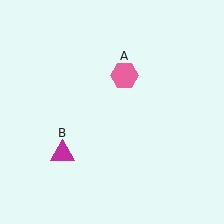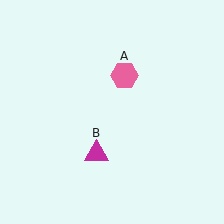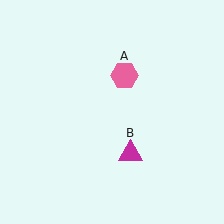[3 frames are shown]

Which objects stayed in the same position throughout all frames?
Pink hexagon (object A) remained stationary.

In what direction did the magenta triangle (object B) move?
The magenta triangle (object B) moved right.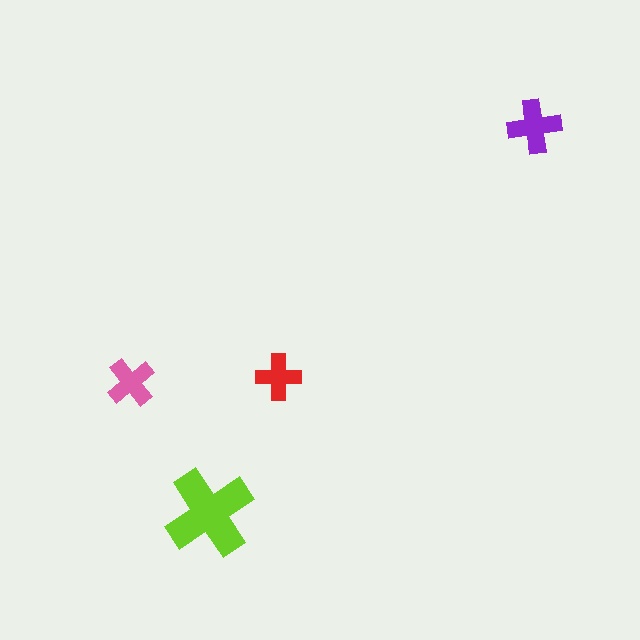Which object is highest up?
The purple cross is topmost.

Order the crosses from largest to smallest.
the lime one, the purple one, the pink one, the red one.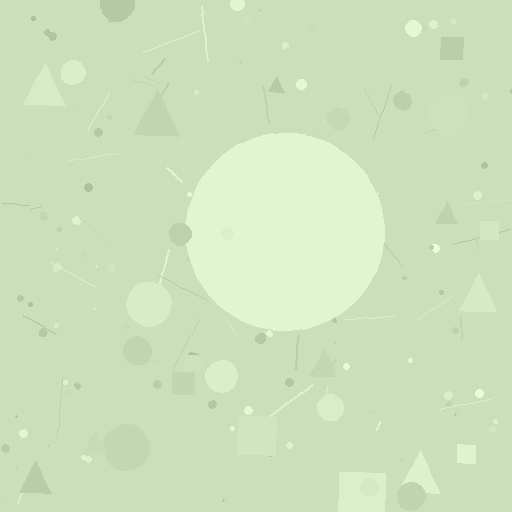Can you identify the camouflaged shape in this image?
The camouflaged shape is a circle.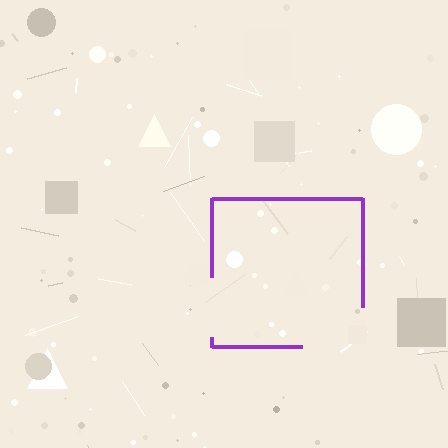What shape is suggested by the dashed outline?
The dashed outline suggests a square.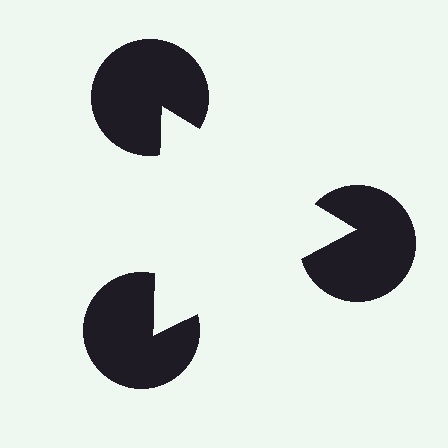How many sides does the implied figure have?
3 sides.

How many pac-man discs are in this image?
There are 3 — one at each vertex of the illusory triangle.